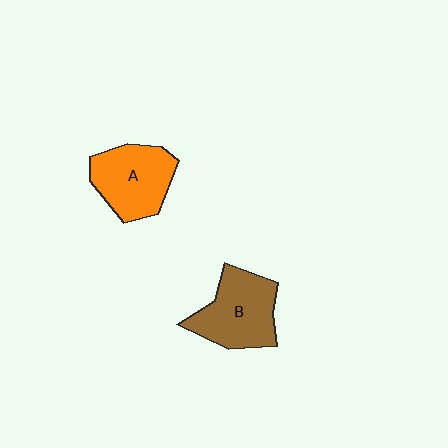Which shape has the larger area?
Shape B (brown).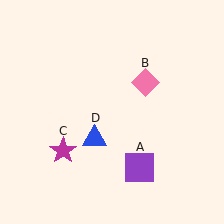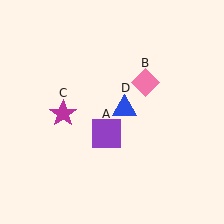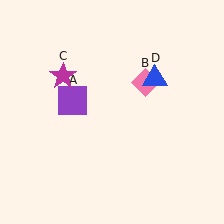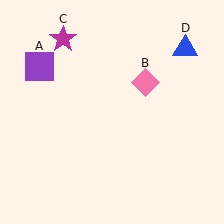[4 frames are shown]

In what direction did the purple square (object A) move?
The purple square (object A) moved up and to the left.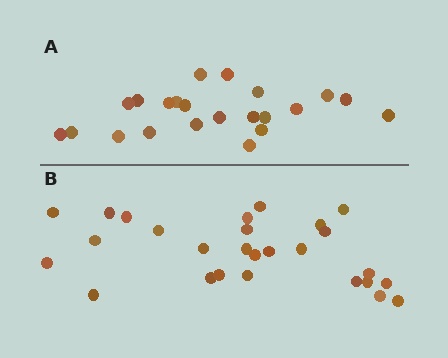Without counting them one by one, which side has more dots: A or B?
Region B (the bottom region) has more dots.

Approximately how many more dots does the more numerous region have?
Region B has about 5 more dots than region A.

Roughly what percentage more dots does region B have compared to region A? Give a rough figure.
About 25% more.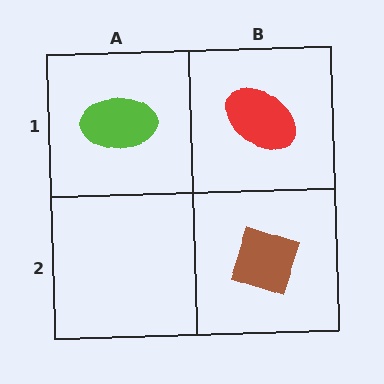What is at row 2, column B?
A brown diamond.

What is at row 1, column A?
A lime ellipse.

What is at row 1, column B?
A red ellipse.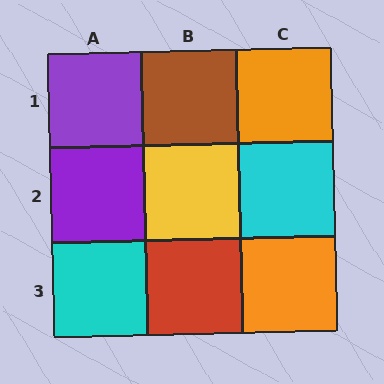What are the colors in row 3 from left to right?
Cyan, red, orange.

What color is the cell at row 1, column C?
Orange.